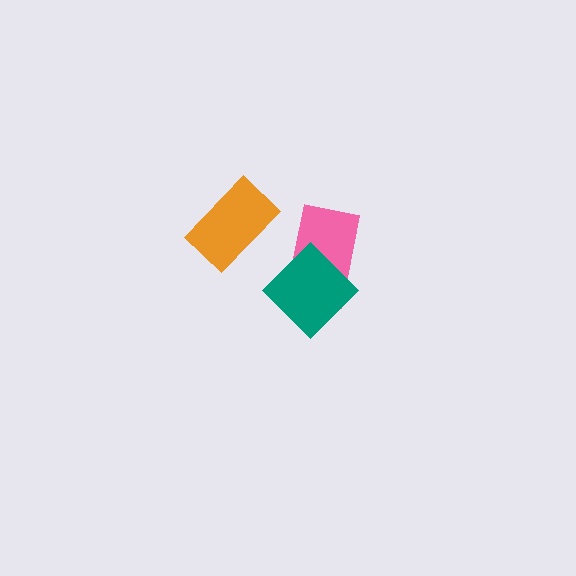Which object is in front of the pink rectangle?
The teal diamond is in front of the pink rectangle.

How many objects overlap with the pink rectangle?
1 object overlaps with the pink rectangle.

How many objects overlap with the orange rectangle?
0 objects overlap with the orange rectangle.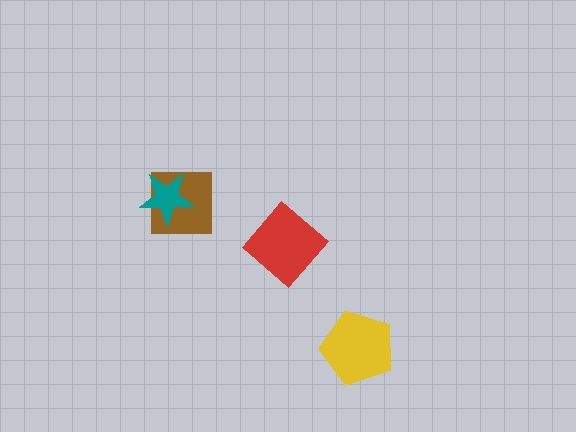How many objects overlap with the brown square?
1 object overlaps with the brown square.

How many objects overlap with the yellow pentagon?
0 objects overlap with the yellow pentagon.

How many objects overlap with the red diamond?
0 objects overlap with the red diamond.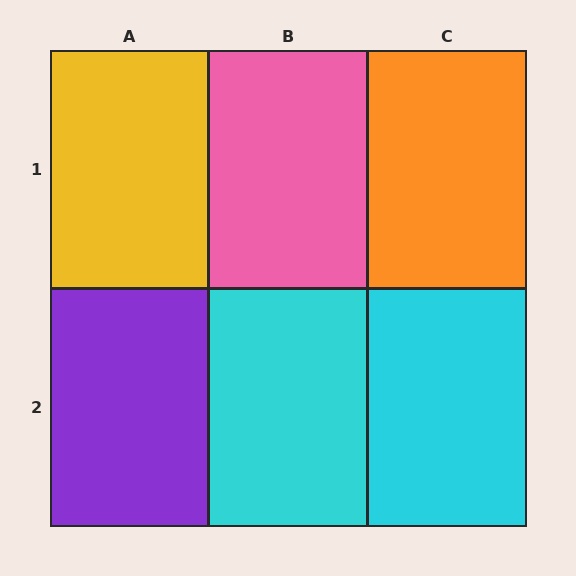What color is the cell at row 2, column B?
Cyan.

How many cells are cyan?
2 cells are cyan.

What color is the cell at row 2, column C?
Cyan.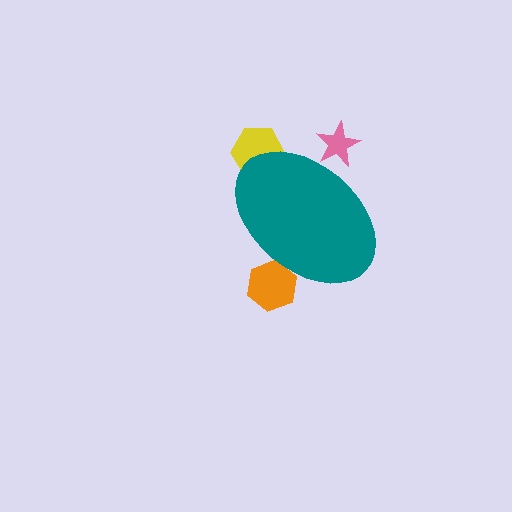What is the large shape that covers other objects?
A teal ellipse.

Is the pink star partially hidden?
Yes, the pink star is partially hidden behind the teal ellipse.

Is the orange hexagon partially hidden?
Yes, the orange hexagon is partially hidden behind the teal ellipse.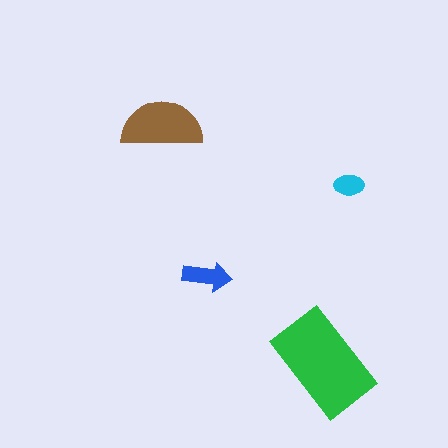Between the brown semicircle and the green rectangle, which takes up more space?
The green rectangle.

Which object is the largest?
The green rectangle.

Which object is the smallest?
The cyan ellipse.